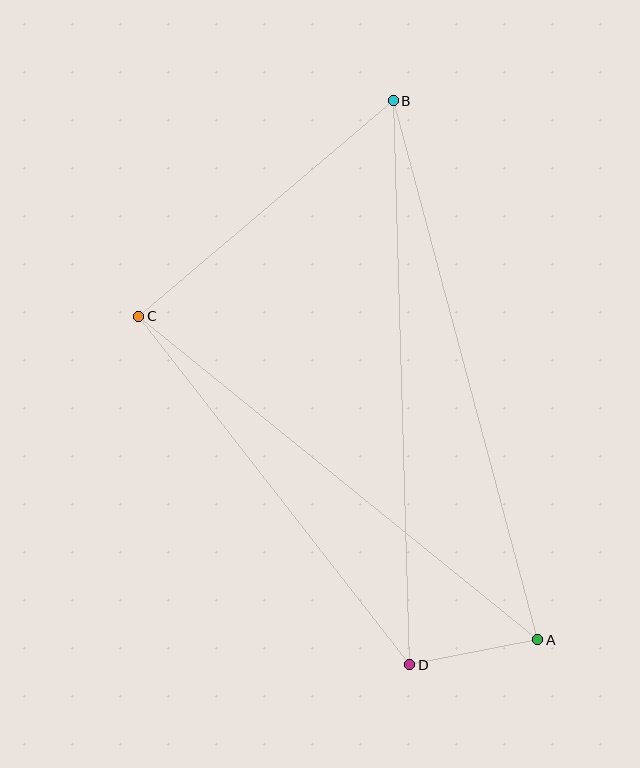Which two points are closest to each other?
Points A and D are closest to each other.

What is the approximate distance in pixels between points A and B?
The distance between A and B is approximately 558 pixels.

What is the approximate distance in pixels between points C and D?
The distance between C and D is approximately 442 pixels.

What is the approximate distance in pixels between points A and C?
The distance between A and C is approximately 514 pixels.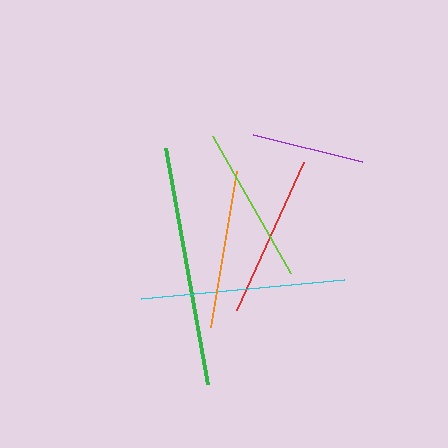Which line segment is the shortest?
The purple line is the shortest at approximately 113 pixels.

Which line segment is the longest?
The green line is the longest at approximately 239 pixels.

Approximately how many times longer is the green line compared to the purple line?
The green line is approximately 2.1 times the length of the purple line.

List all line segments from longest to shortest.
From longest to shortest: green, cyan, red, orange, lime, purple.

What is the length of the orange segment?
The orange segment is approximately 158 pixels long.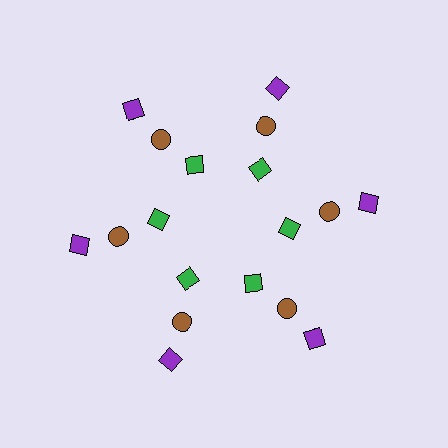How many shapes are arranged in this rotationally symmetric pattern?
There are 18 shapes, arranged in 6 groups of 3.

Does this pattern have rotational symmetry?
Yes, this pattern has 6-fold rotational symmetry. It looks the same after rotating 60 degrees around the center.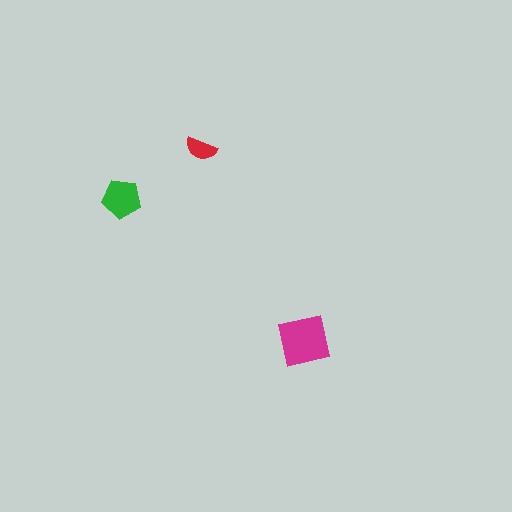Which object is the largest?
The magenta square.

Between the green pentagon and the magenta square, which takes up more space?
The magenta square.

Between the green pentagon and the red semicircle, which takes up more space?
The green pentagon.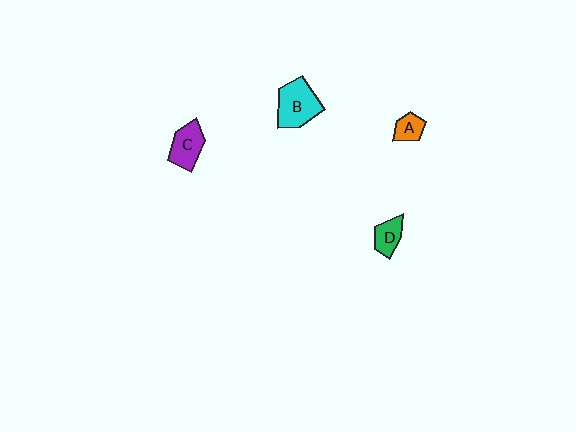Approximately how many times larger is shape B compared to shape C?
Approximately 1.3 times.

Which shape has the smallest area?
Shape A (orange).